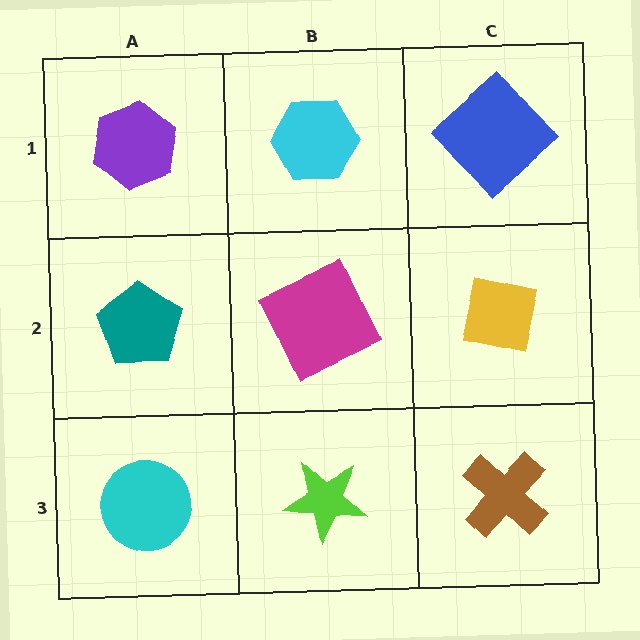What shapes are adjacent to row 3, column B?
A magenta square (row 2, column B), a cyan circle (row 3, column A), a brown cross (row 3, column C).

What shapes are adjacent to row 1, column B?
A magenta square (row 2, column B), a purple hexagon (row 1, column A), a blue diamond (row 1, column C).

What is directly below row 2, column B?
A lime star.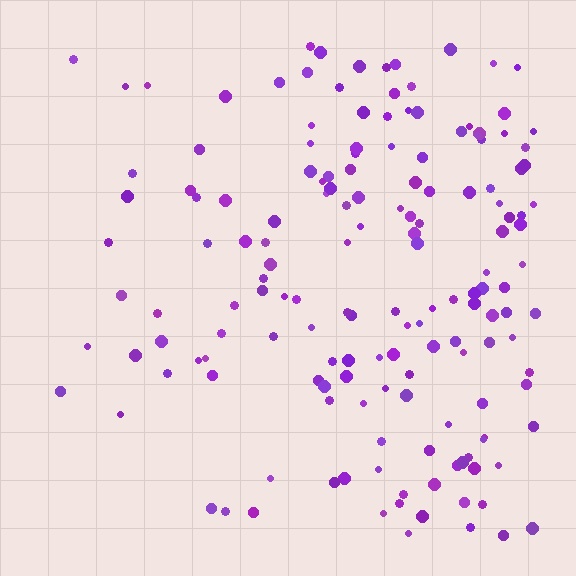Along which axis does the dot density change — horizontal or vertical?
Horizontal.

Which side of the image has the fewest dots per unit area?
The left.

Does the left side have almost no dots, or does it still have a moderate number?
Still a moderate number, just noticeably fewer than the right.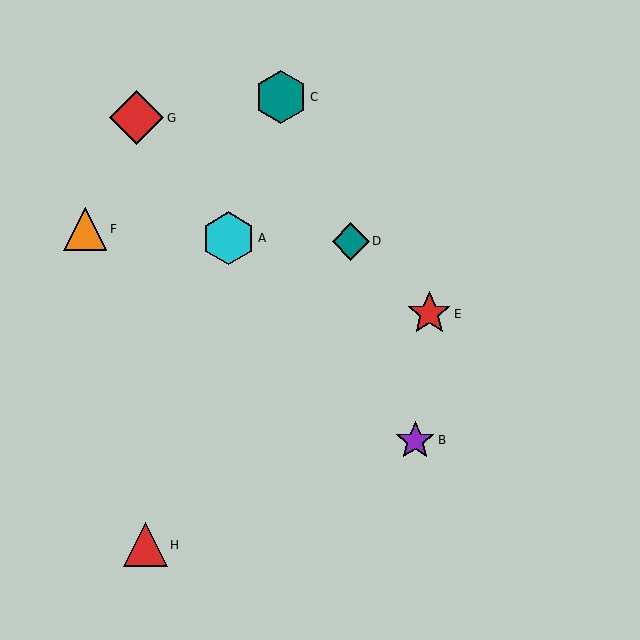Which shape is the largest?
The red diamond (labeled G) is the largest.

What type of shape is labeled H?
Shape H is a red triangle.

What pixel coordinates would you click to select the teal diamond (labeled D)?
Click at (351, 241) to select the teal diamond D.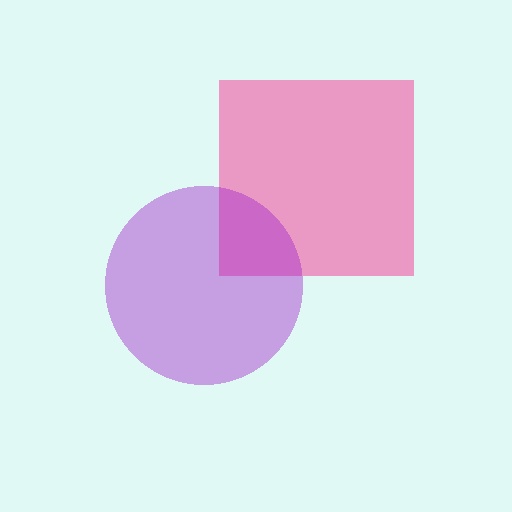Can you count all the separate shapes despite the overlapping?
Yes, there are 2 separate shapes.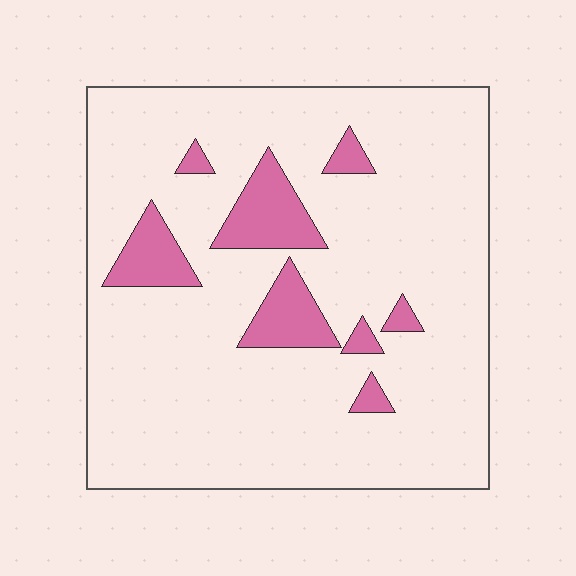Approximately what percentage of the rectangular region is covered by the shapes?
Approximately 15%.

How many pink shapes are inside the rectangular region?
8.